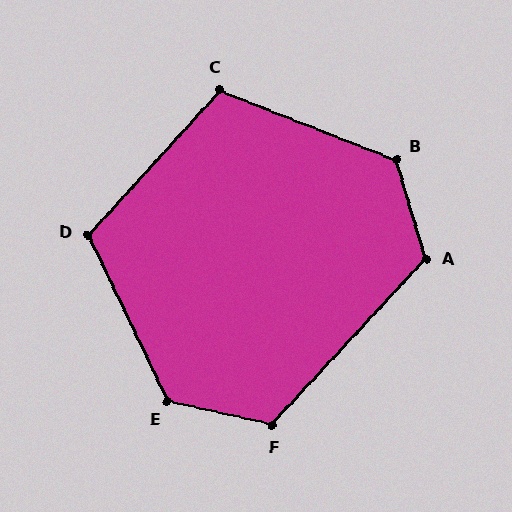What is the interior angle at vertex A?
Approximately 121 degrees (obtuse).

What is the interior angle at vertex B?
Approximately 128 degrees (obtuse).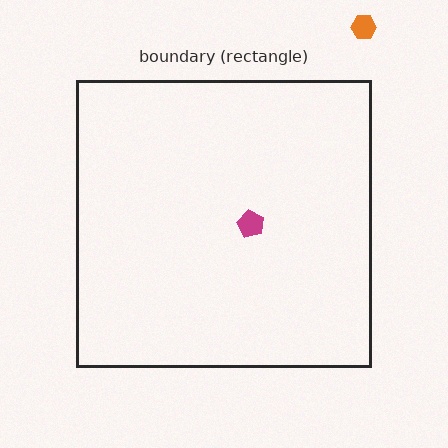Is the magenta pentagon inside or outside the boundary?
Inside.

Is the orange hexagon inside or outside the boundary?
Outside.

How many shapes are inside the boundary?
1 inside, 1 outside.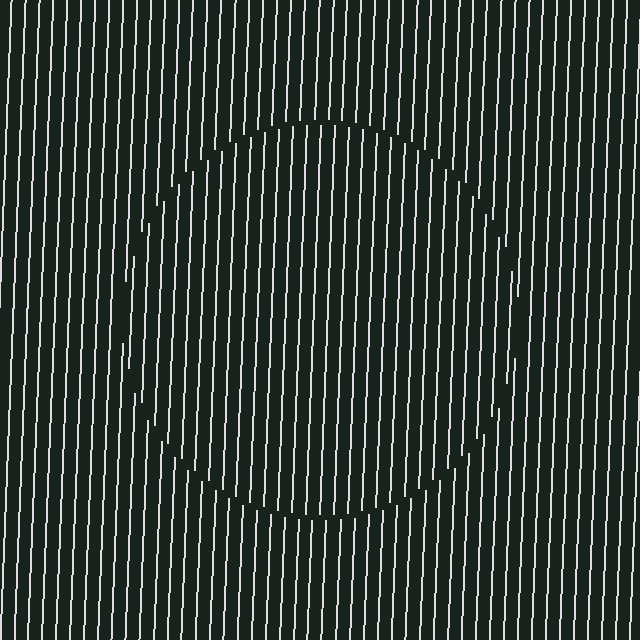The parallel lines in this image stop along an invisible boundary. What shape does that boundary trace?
An illusory circle. The interior of the shape contains the same grating, shifted by half a period — the contour is defined by the phase discontinuity where line-ends from the inner and outer gratings abut.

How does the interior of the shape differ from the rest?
The interior of the shape contains the same grating, shifted by half a period — the contour is defined by the phase discontinuity where line-ends from the inner and outer gratings abut.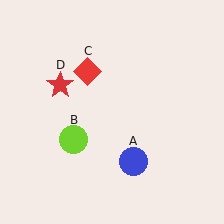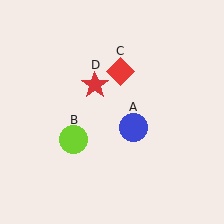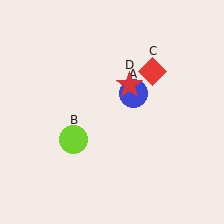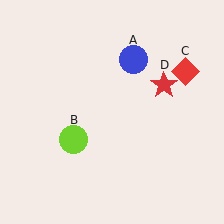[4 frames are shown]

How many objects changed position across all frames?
3 objects changed position: blue circle (object A), red diamond (object C), red star (object D).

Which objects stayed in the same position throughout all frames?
Lime circle (object B) remained stationary.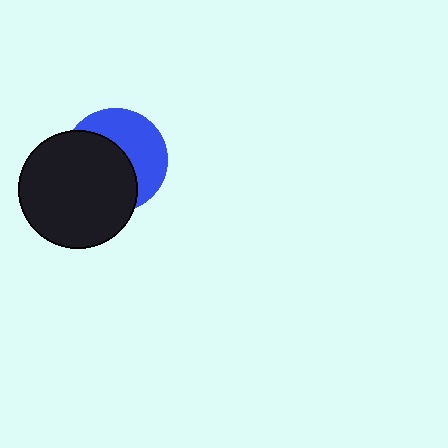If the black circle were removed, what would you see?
You would see the complete blue circle.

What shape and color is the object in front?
The object in front is a black circle.